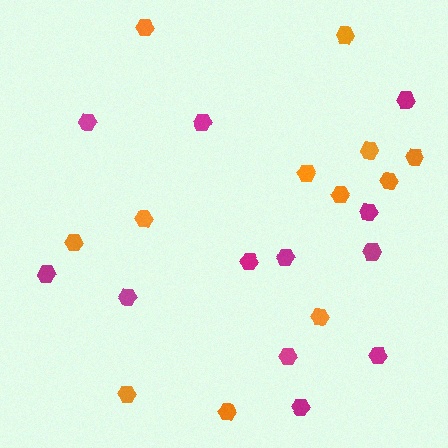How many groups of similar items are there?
There are 2 groups: one group of magenta hexagons (12) and one group of orange hexagons (12).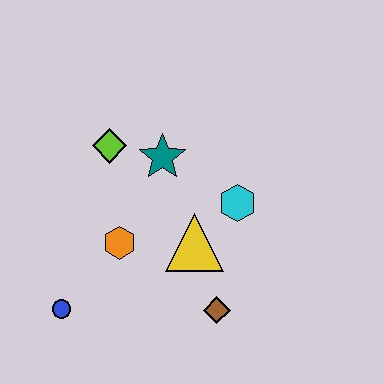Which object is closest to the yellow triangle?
The cyan hexagon is closest to the yellow triangle.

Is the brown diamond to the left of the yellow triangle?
No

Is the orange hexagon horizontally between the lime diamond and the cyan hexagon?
Yes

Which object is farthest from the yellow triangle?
The blue circle is farthest from the yellow triangle.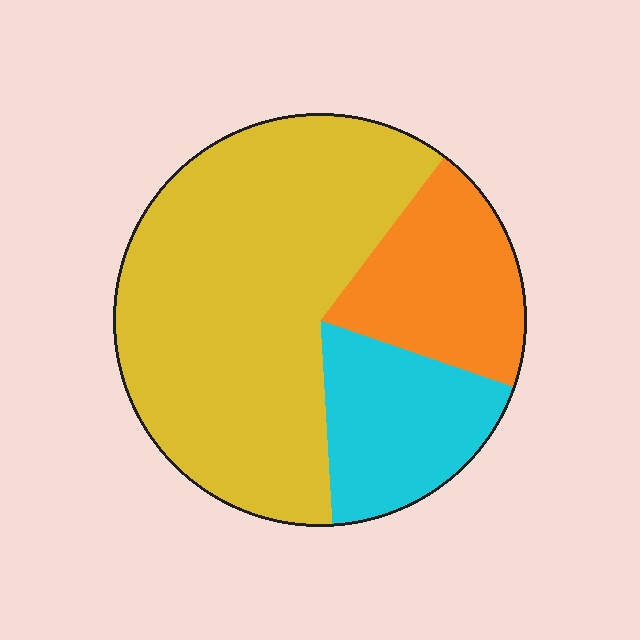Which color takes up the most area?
Yellow, at roughly 60%.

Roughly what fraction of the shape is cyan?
Cyan takes up between a sixth and a third of the shape.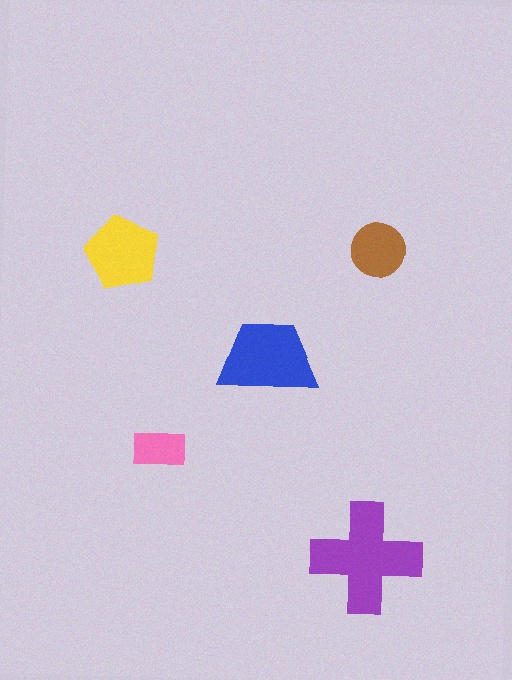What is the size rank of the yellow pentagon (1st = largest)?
3rd.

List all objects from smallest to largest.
The pink rectangle, the brown circle, the yellow pentagon, the blue trapezoid, the purple cross.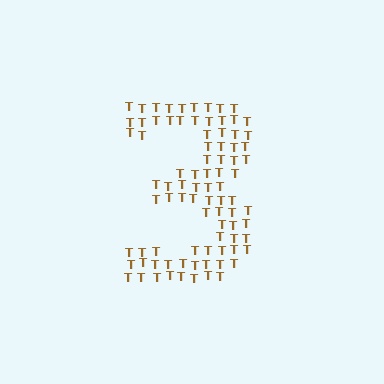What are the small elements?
The small elements are letter T's.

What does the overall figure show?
The overall figure shows the digit 3.